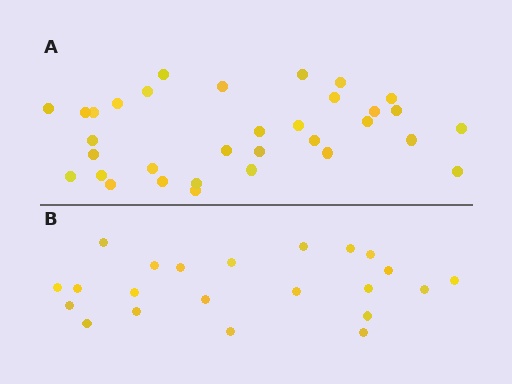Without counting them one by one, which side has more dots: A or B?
Region A (the top region) has more dots.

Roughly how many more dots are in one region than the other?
Region A has roughly 12 or so more dots than region B.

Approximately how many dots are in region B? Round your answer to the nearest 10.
About 20 dots. (The exact count is 22, which rounds to 20.)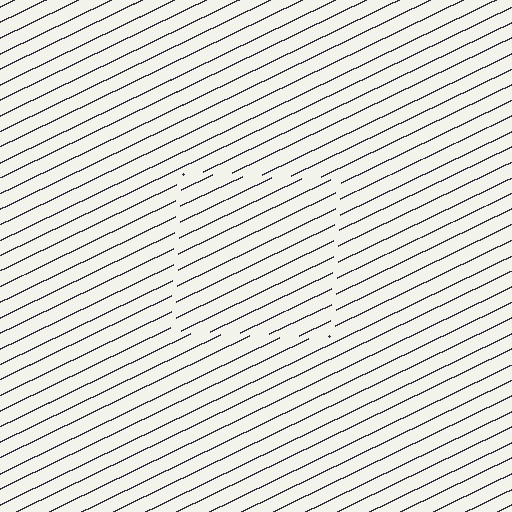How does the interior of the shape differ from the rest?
The interior of the shape contains the same grating, shifted by half a period — the contour is defined by the phase discontinuity where line-ends from the inner and outer gratings abut.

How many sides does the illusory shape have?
4 sides — the line-ends trace a square.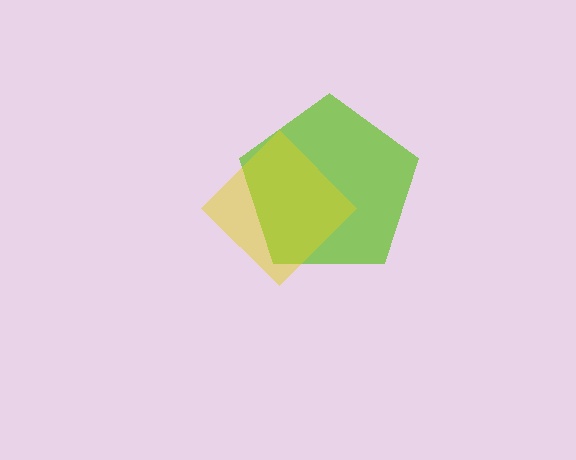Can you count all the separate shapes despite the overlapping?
Yes, there are 2 separate shapes.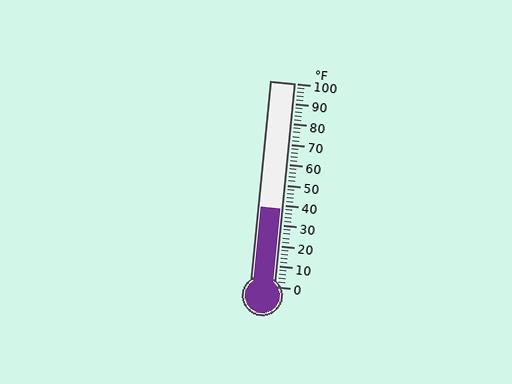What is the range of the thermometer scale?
The thermometer scale ranges from 0°F to 100°F.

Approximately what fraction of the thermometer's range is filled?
The thermometer is filled to approximately 40% of its range.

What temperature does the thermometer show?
The thermometer shows approximately 38°F.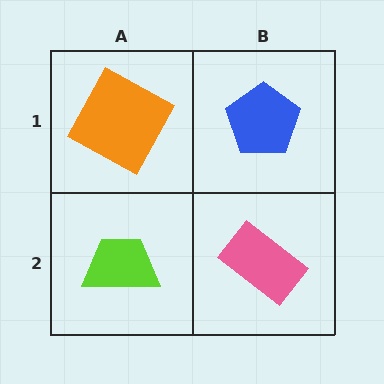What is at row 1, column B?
A blue pentagon.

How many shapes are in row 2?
2 shapes.